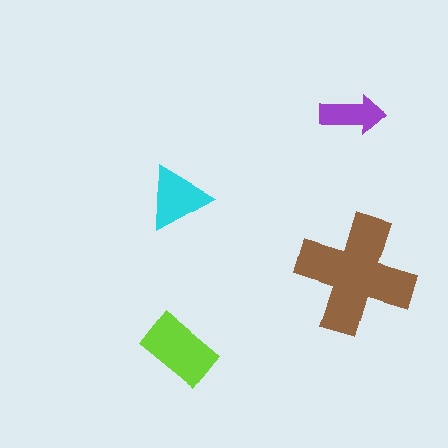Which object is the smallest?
The purple arrow.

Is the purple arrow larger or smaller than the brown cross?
Smaller.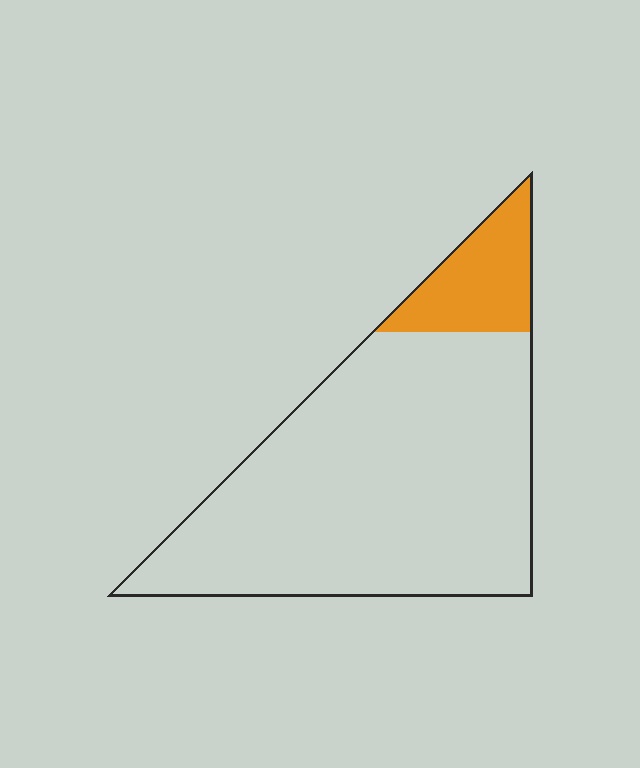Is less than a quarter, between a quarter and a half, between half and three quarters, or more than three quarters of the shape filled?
Less than a quarter.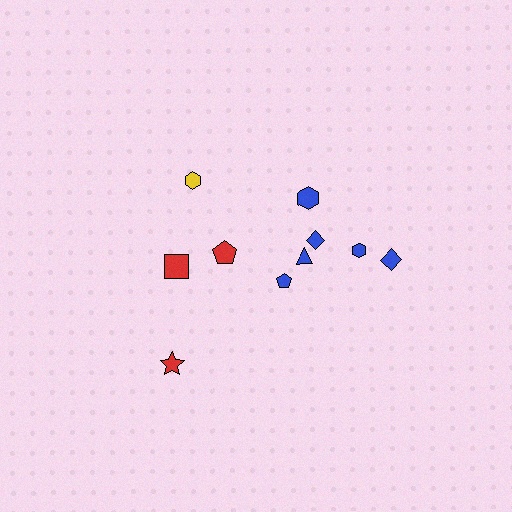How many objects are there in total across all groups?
There are 10 objects.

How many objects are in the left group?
There are 4 objects.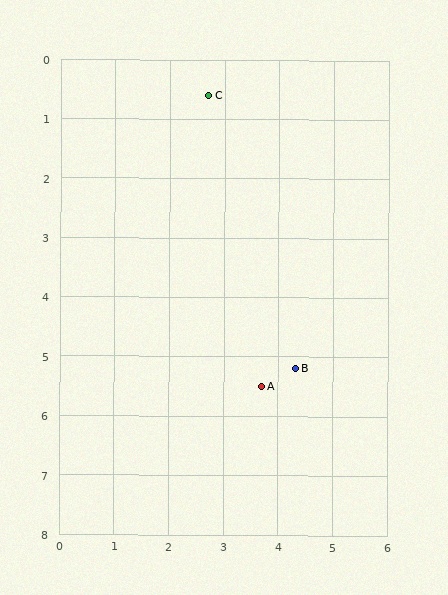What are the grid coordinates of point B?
Point B is at approximately (4.3, 5.2).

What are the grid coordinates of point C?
Point C is at approximately (2.7, 0.6).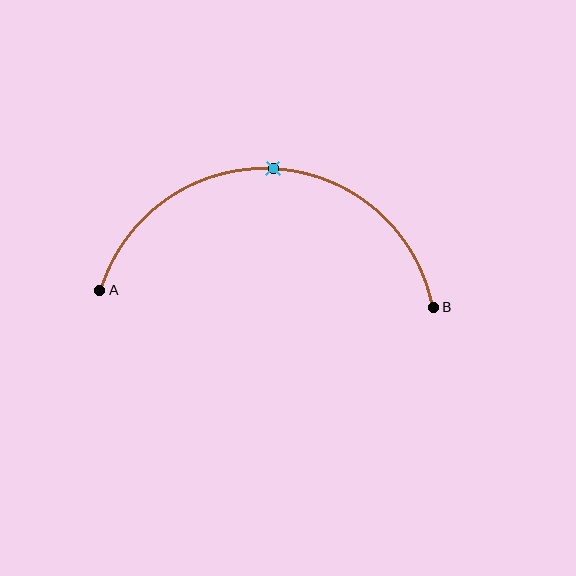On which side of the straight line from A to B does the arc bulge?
The arc bulges above the straight line connecting A and B.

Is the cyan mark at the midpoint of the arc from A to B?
Yes. The cyan mark lies on the arc at equal arc-length from both A and B — it is the arc midpoint.